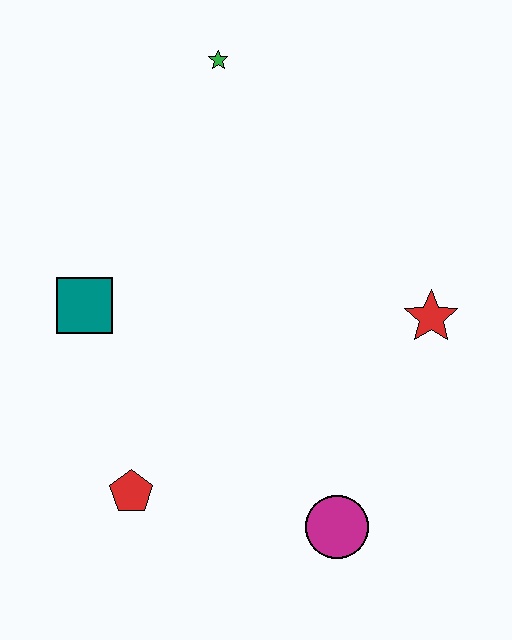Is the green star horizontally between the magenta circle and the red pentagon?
Yes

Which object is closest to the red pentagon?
The teal square is closest to the red pentagon.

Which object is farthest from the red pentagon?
The green star is farthest from the red pentagon.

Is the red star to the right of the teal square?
Yes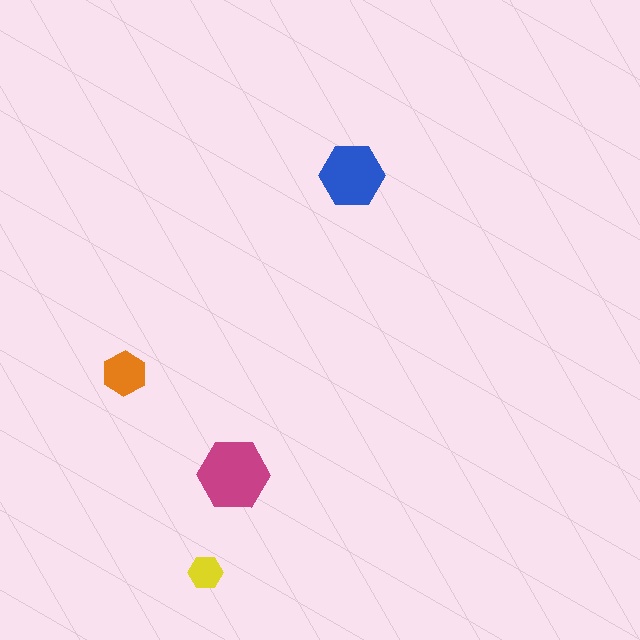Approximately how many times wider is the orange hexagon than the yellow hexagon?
About 1.5 times wider.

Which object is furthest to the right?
The blue hexagon is rightmost.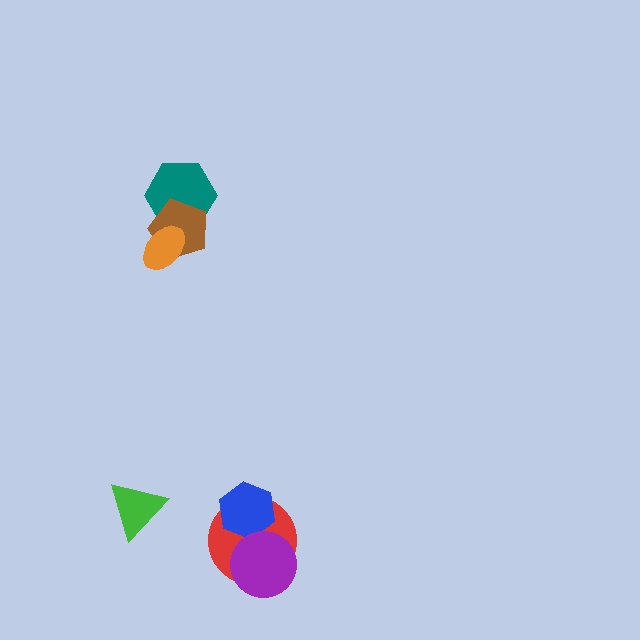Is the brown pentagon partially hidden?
Yes, it is partially covered by another shape.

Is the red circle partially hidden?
Yes, it is partially covered by another shape.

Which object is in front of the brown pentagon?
The orange ellipse is in front of the brown pentagon.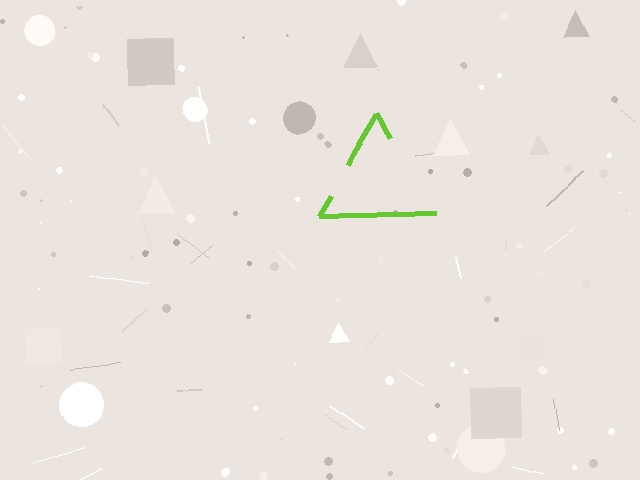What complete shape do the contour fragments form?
The contour fragments form a triangle.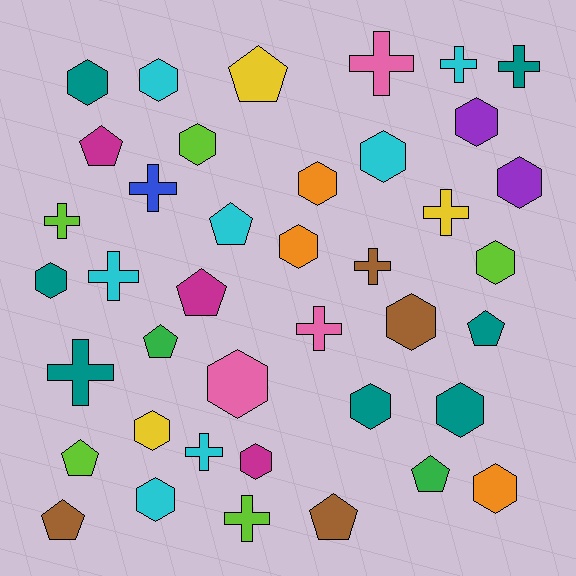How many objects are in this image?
There are 40 objects.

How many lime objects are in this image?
There are 5 lime objects.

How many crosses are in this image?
There are 12 crosses.